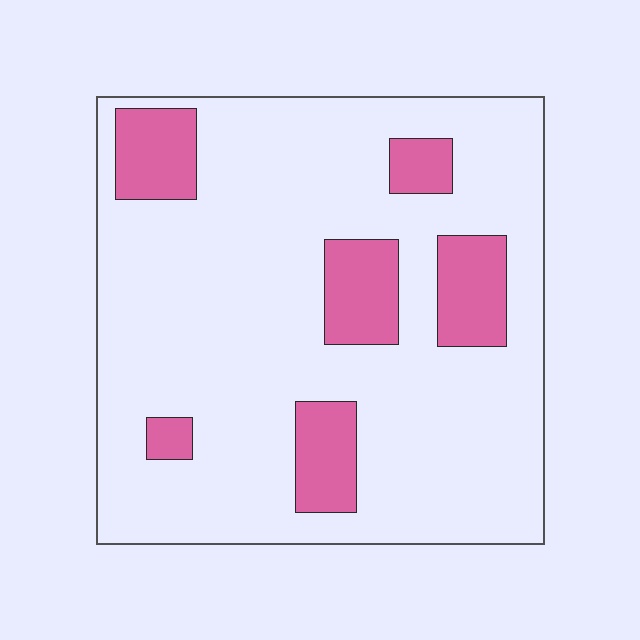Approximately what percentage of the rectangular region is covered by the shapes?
Approximately 20%.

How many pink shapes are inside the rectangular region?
6.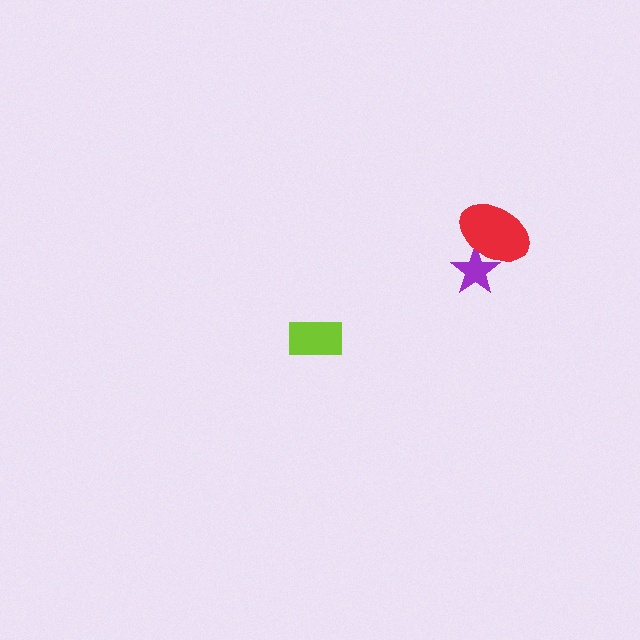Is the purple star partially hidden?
Yes, it is partially covered by another shape.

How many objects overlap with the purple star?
1 object overlaps with the purple star.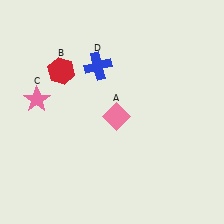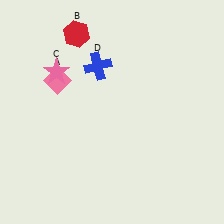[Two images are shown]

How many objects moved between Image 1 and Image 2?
3 objects moved between the two images.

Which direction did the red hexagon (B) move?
The red hexagon (B) moved up.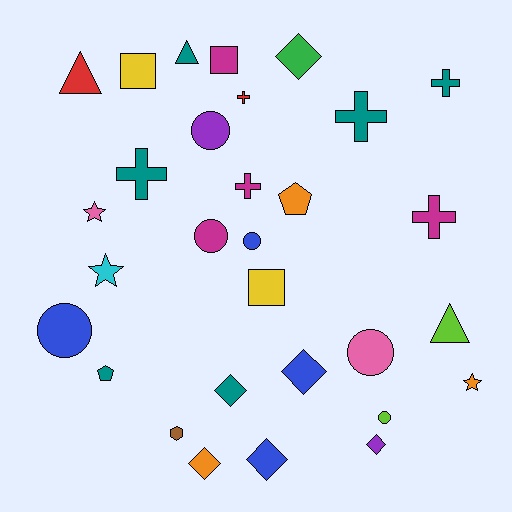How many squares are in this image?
There are 3 squares.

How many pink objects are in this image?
There are 2 pink objects.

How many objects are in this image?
There are 30 objects.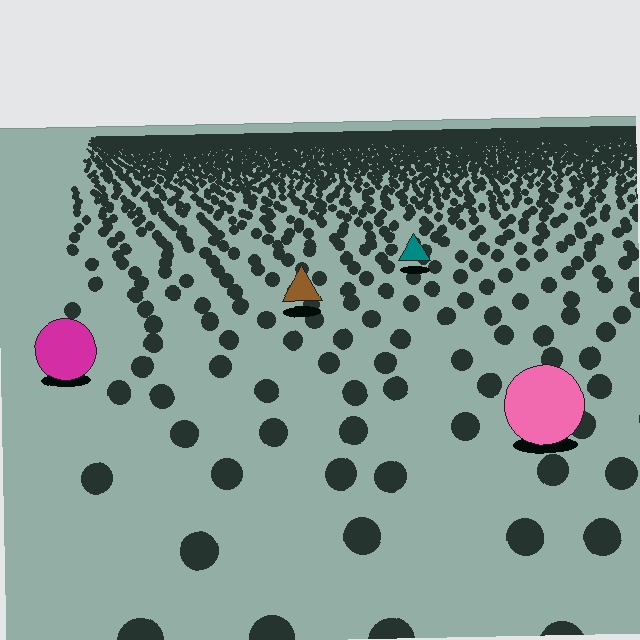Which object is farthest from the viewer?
The teal triangle is farthest from the viewer. It appears smaller and the ground texture around it is denser.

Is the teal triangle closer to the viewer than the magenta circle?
No. The magenta circle is closer — you can tell from the texture gradient: the ground texture is coarser near it.